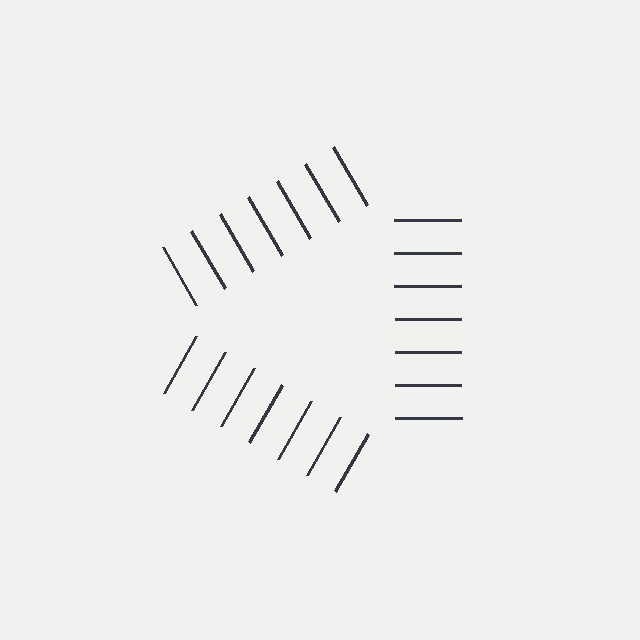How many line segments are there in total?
21 — 7 along each of the 3 edges.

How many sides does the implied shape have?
3 sides — the line-ends trace a triangle.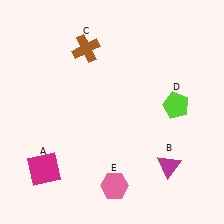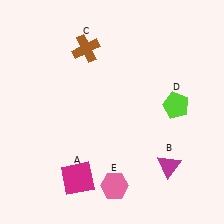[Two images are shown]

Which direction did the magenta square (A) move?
The magenta square (A) moved right.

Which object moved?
The magenta square (A) moved right.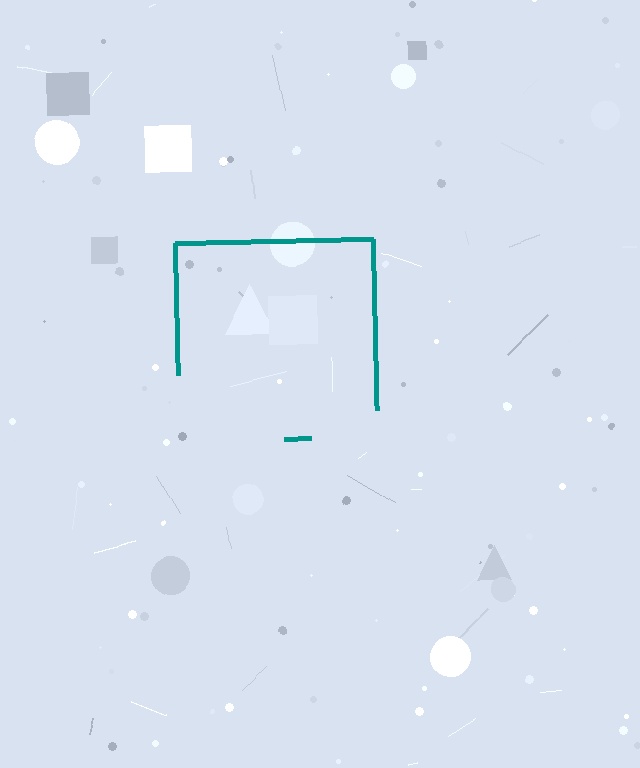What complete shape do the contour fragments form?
The contour fragments form a square.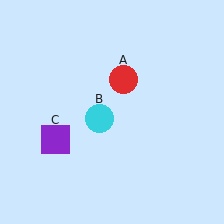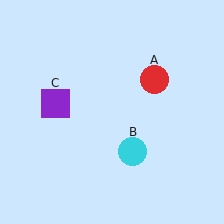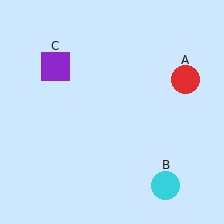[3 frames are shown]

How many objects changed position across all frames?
3 objects changed position: red circle (object A), cyan circle (object B), purple square (object C).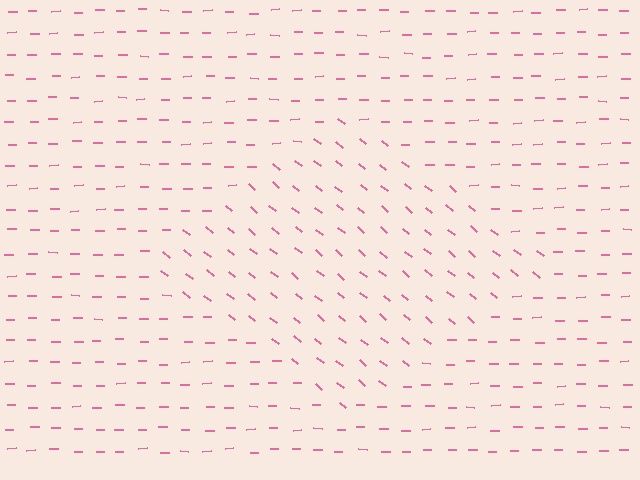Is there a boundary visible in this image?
Yes, there is a texture boundary formed by a change in line orientation.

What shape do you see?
I see a diamond.